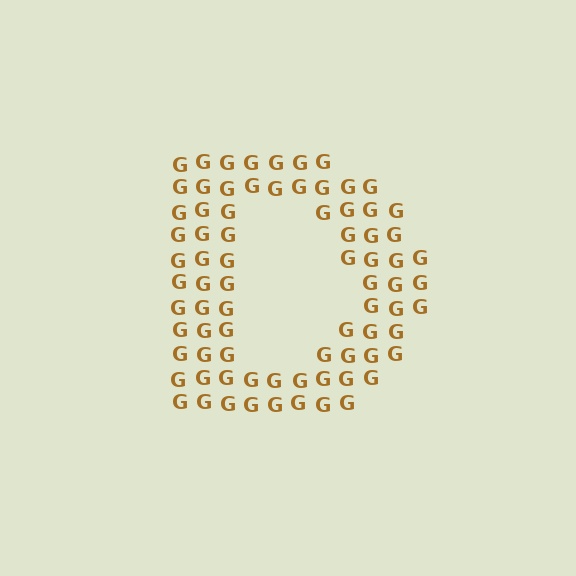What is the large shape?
The large shape is the letter D.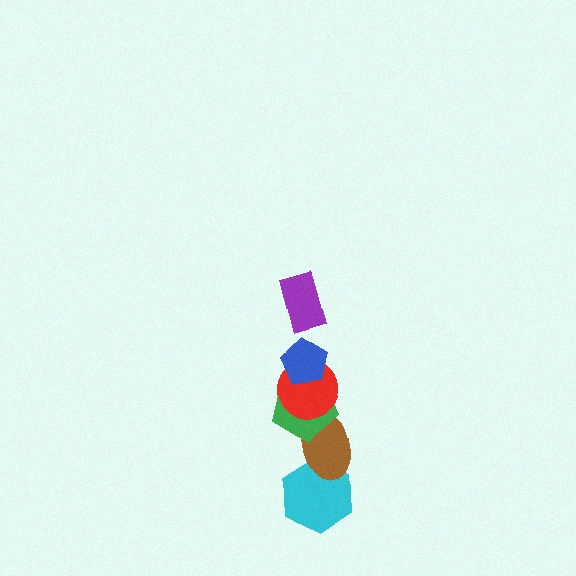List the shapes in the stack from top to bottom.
From top to bottom: the purple rectangle, the blue pentagon, the red circle, the green pentagon, the brown ellipse, the cyan hexagon.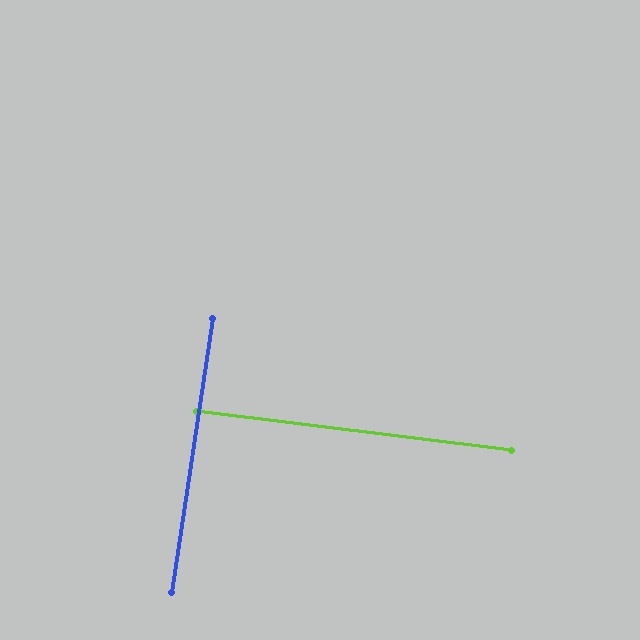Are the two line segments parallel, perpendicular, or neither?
Perpendicular — they meet at approximately 89°.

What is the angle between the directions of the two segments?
Approximately 89 degrees.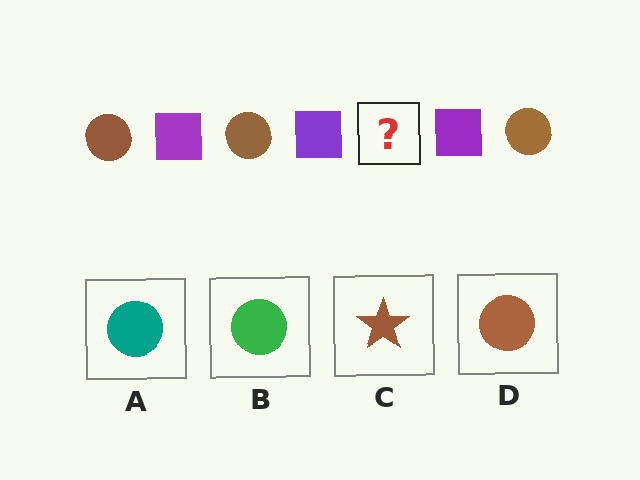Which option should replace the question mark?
Option D.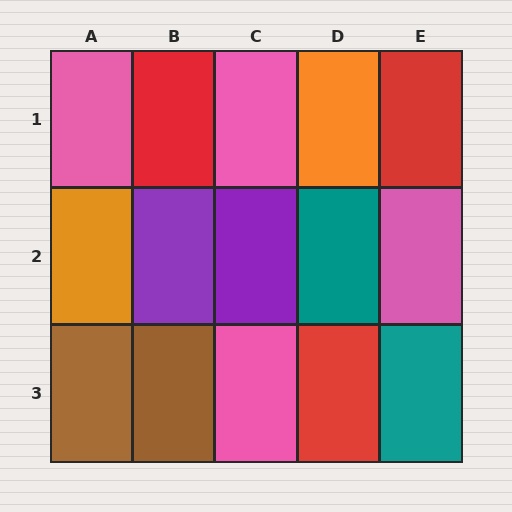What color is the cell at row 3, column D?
Red.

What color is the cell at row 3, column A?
Brown.